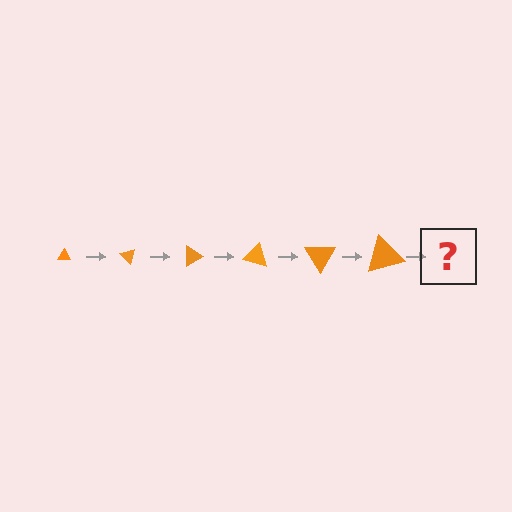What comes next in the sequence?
The next element should be a triangle, larger than the previous one and rotated 270 degrees from the start.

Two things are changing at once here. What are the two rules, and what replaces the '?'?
The two rules are that the triangle grows larger each step and it rotates 45 degrees each step. The '?' should be a triangle, larger than the previous one and rotated 270 degrees from the start.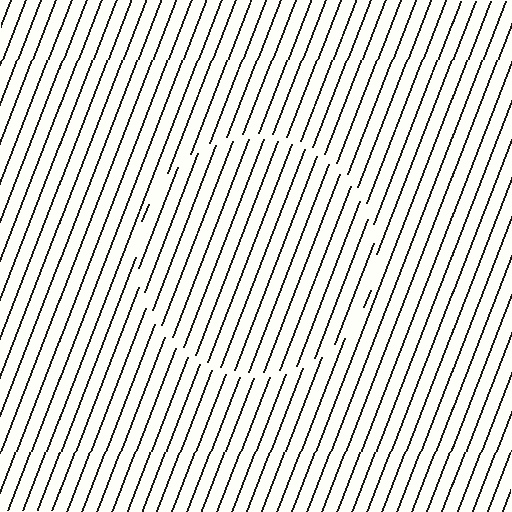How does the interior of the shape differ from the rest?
The interior of the shape contains the same grating, shifted by half a period — the contour is defined by the phase discontinuity where line-ends from the inner and outer gratings abut.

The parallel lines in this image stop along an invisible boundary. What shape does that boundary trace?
An illusory circle. The interior of the shape contains the same grating, shifted by half a period — the contour is defined by the phase discontinuity where line-ends from the inner and outer gratings abut.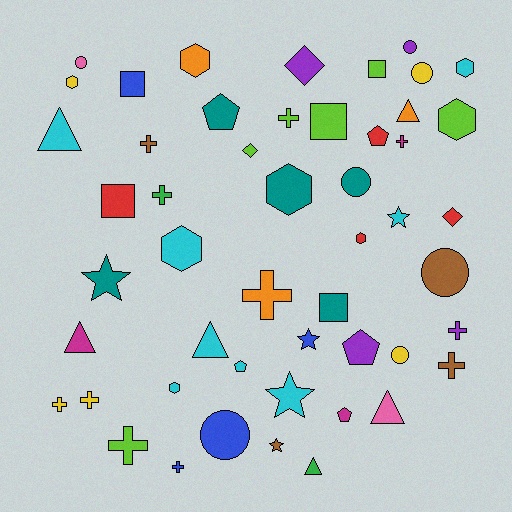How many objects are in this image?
There are 50 objects.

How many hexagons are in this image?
There are 8 hexagons.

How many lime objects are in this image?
There are 6 lime objects.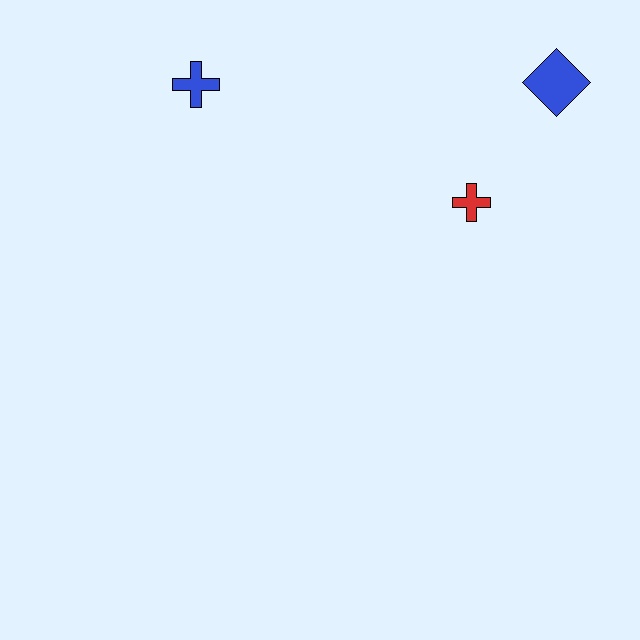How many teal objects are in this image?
There are no teal objects.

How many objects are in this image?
There are 3 objects.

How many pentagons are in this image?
There are no pentagons.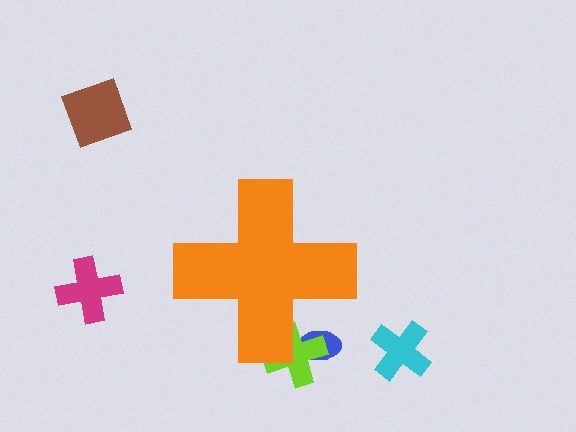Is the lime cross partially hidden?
Yes, the lime cross is partially hidden behind the orange cross.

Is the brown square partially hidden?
No, the brown square is fully visible.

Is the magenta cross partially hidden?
No, the magenta cross is fully visible.